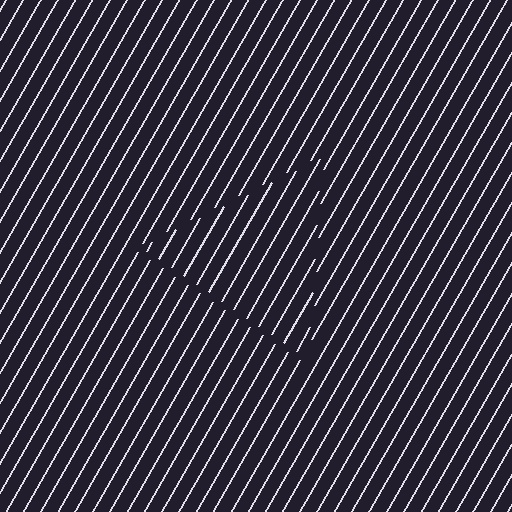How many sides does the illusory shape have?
3 sides — the line-ends trace a triangle.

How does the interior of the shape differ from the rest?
The interior of the shape contains the same grating, shifted by half a period — the contour is defined by the phase discontinuity where line-ends from the inner and outer gratings abut.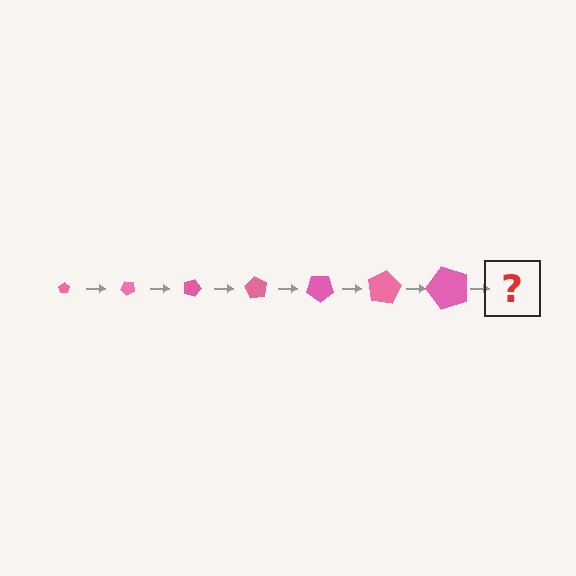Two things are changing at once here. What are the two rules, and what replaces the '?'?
The two rules are that the pentagon grows larger each step and it rotates 45 degrees each step. The '?' should be a pentagon, larger than the previous one and rotated 315 degrees from the start.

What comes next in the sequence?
The next element should be a pentagon, larger than the previous one and rotated 315 degrees from the start.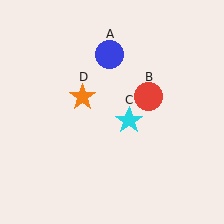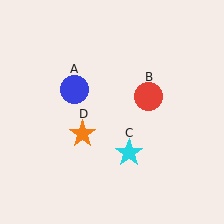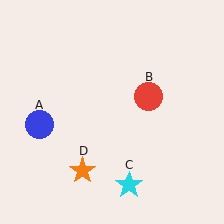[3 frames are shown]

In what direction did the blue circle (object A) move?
The blue circle (object A) moved down and to the left.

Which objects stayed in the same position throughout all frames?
Red circle (object B) remained stationary.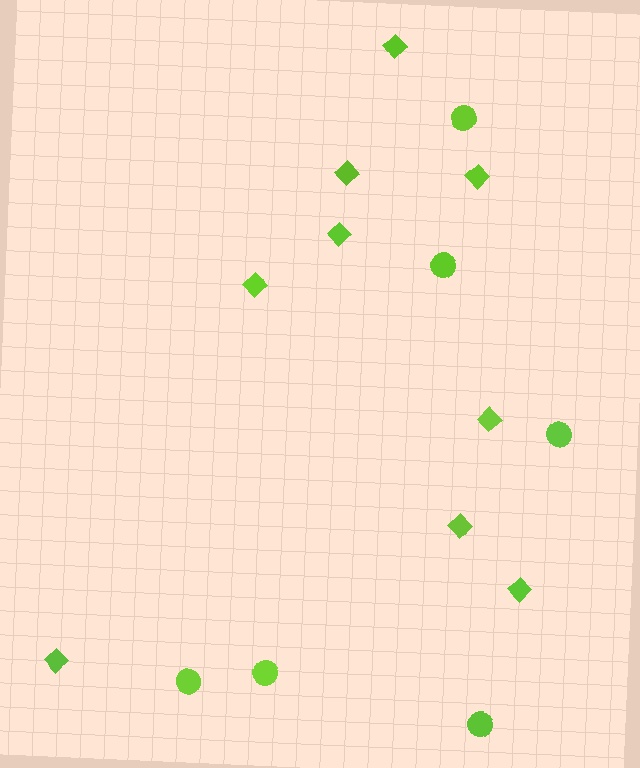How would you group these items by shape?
There are 2 groups: one group of circles (6) and one group of diamonds (9).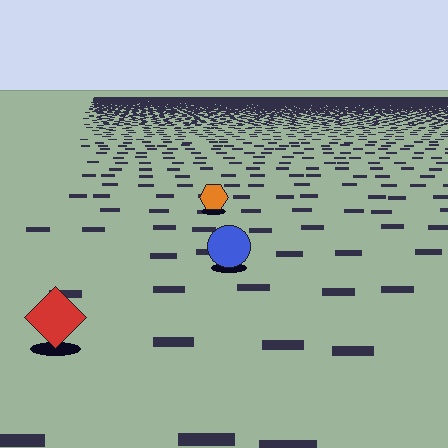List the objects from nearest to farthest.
From nearest to farthest: the red diamond, the blue circle, the orange hexagon.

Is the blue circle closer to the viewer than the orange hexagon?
Yes. The blue circle is closer — you can tell from the texture gradient: the ground texture is coarser near it.